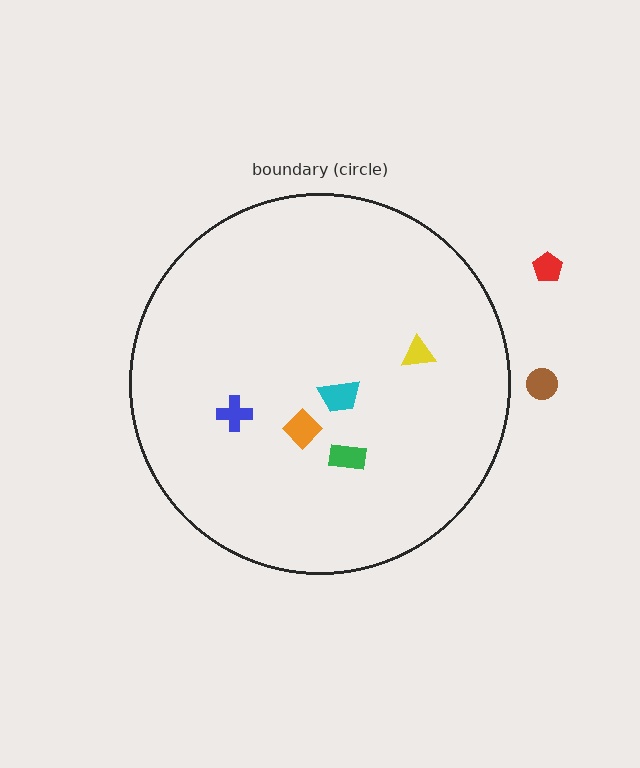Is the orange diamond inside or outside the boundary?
Inside.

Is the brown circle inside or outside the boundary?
Outside.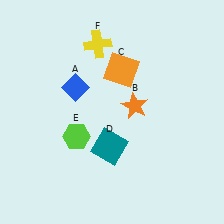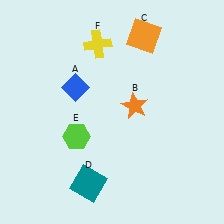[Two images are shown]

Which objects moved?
The objects that moved are: the orange square (C), the teal square (D).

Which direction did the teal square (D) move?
The teal square (D) moved down.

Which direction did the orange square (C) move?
The orange square (C) moved up.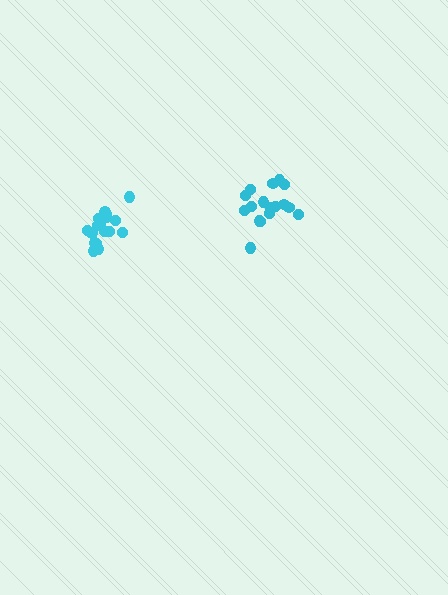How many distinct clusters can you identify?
There are 2 distinct clusters.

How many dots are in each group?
Group 1: 17 dots, Group 2: 17 dots (34 total).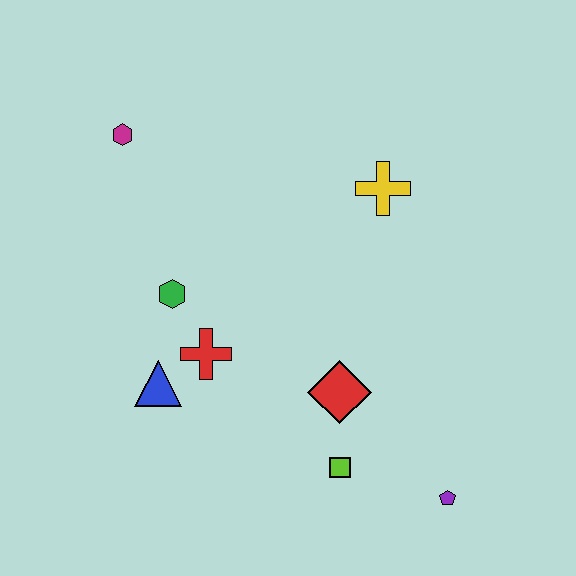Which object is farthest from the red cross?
The purple pentagon is farthest from the red cross.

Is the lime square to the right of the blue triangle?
Yes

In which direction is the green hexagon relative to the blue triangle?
The green hexagon is above the blue triangle.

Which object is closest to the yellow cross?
The red diamond is closest to the yellow cross.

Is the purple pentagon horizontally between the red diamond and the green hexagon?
No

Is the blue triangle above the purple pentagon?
Yes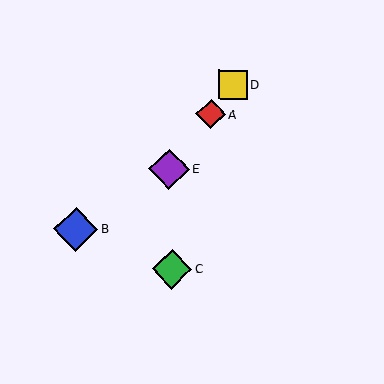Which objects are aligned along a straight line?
Objects A, D, E are aligned along a straight line.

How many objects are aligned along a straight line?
3 objects (A, D, E) are aligned along a straight line.